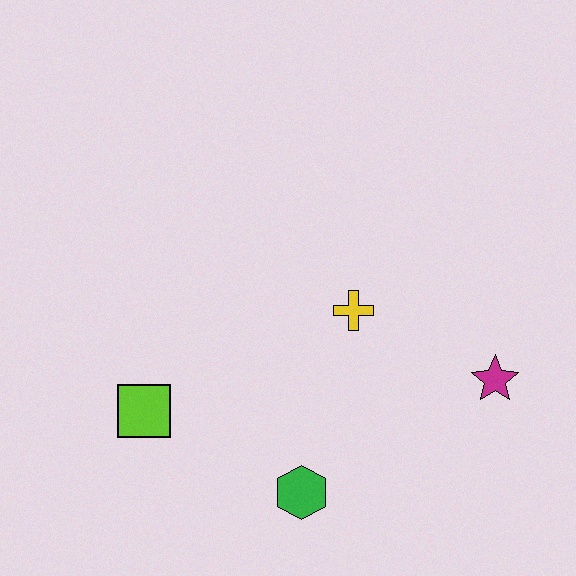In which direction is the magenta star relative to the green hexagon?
The magenta star is to the right of the green hexagon.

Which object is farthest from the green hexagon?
The magenta star is farthest from the green hexagon.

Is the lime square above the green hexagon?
Yes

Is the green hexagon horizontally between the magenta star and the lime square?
Yes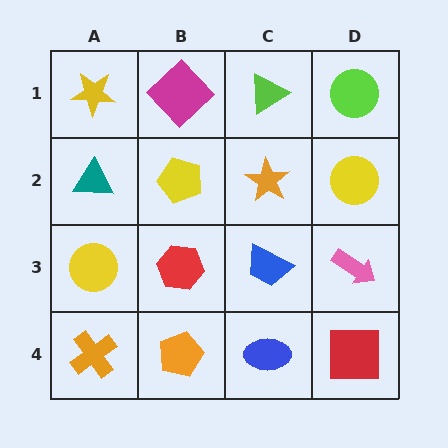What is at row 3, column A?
A yellow circle.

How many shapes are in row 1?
4 shapes.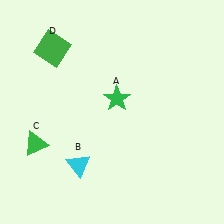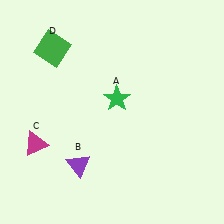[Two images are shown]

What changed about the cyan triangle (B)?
In Image 1, B is cyan. In Image 2, it changed to purple.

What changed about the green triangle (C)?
In Image 1, C is green. In Image 2, it changed to magenta.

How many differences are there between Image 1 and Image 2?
There are 2 differences between the two images.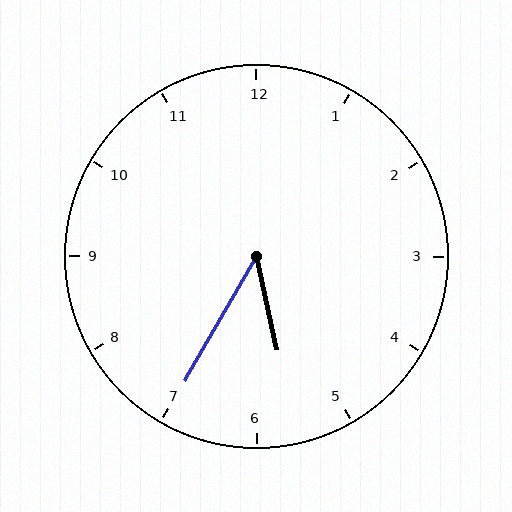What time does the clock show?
5:35.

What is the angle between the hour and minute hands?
Approximately 42 degrees.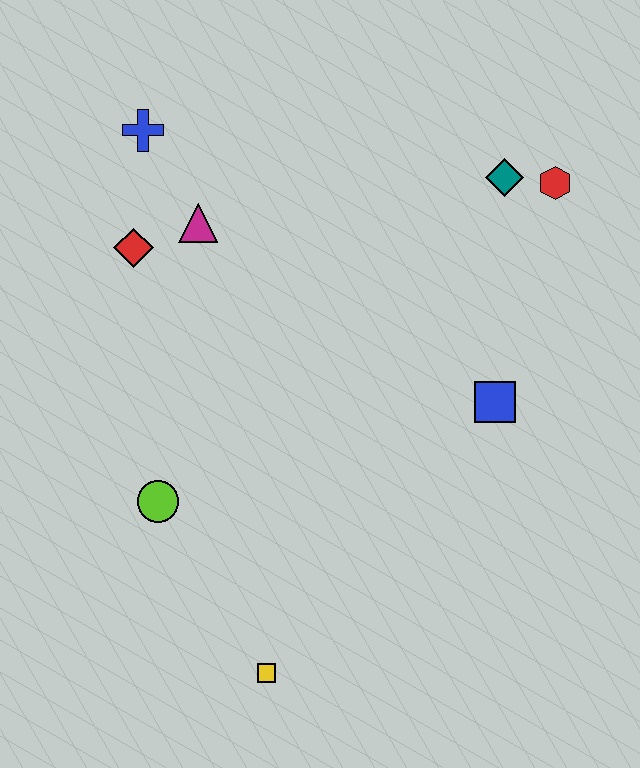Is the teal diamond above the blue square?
Yes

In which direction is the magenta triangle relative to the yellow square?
The magenta triangle is above the yellow square.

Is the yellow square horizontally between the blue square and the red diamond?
Yes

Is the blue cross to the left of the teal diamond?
Yes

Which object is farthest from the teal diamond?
The yellow square is farthest from the teal diamond.